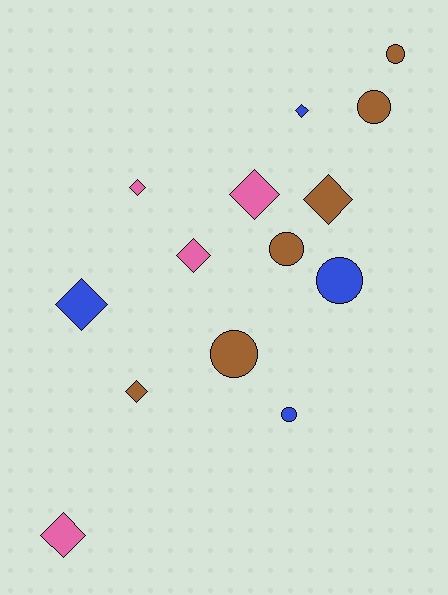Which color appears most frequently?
Brown, with 6 objects.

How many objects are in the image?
There are 14 objects.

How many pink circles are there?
There are no pink circles.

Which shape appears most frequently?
Diamond, with 8 objects.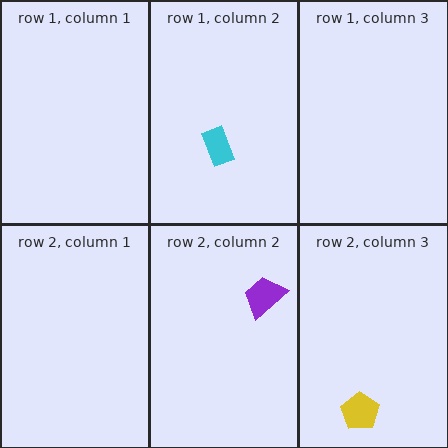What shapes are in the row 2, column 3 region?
The yellow pentagon.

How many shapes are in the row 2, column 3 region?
1.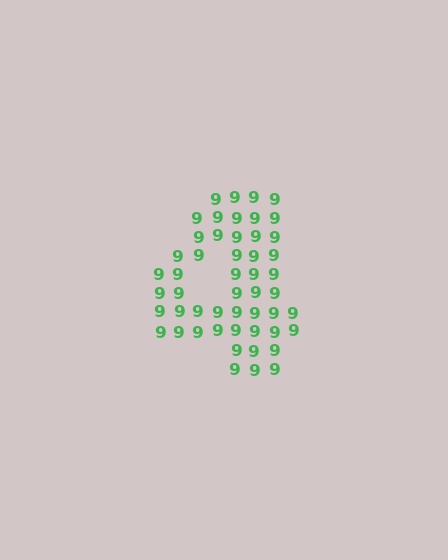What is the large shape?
The large shape is the digit 4.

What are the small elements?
The small elements are digit 9's.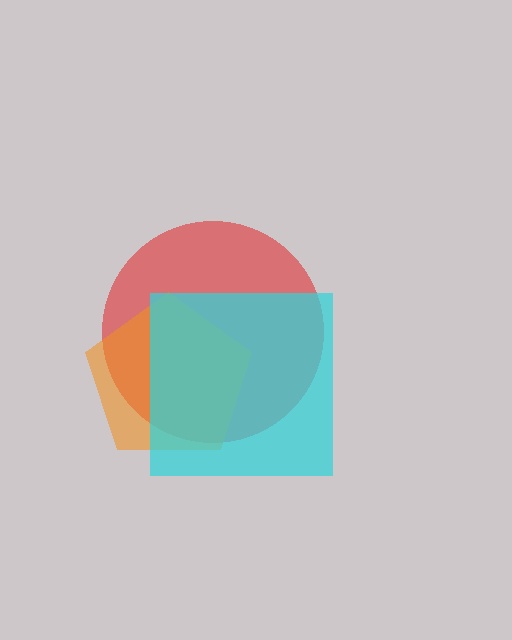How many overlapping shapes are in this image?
There are 3 overlapping shapes in the image.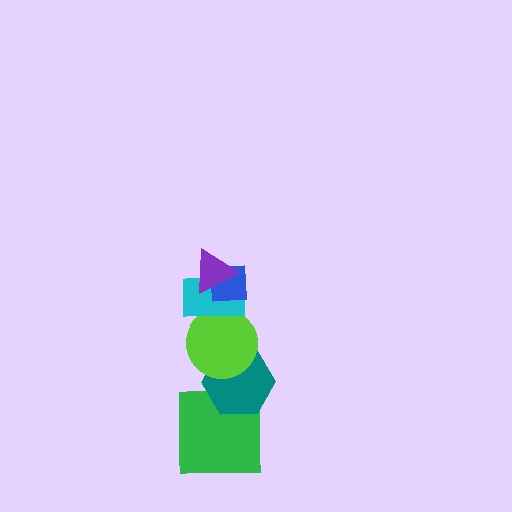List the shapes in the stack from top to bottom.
From top to bottom: the purple triangle, the blue square, the cyan rectangle, the lime circle, the teal hexagon, the green square.